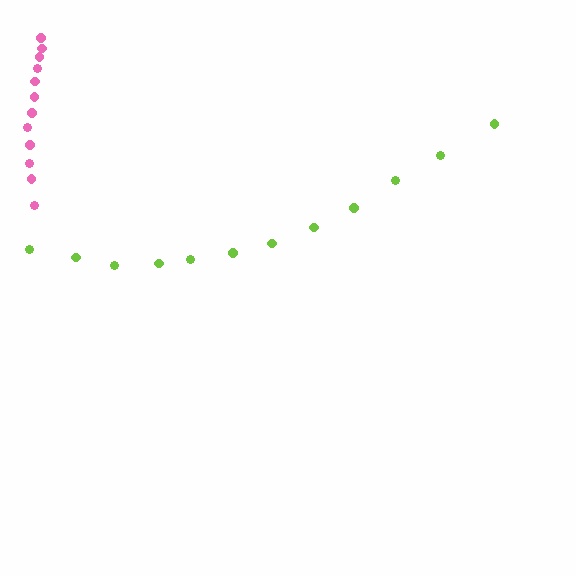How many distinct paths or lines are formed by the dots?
There are 2 distinct paths.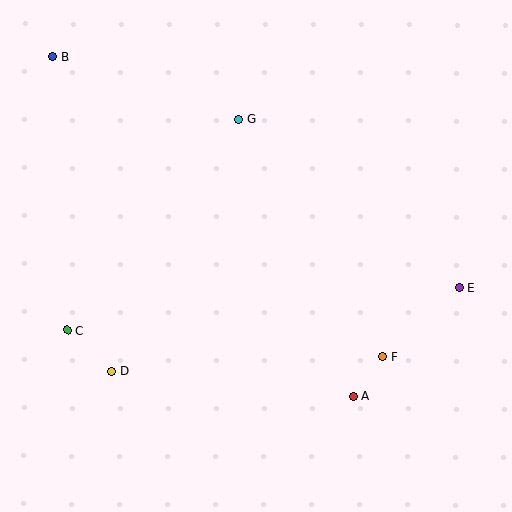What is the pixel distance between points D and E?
The distance between D and E is 358 pixels.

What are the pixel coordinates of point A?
Point A is at (353, 396).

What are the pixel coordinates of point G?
Point G is at (239, 119).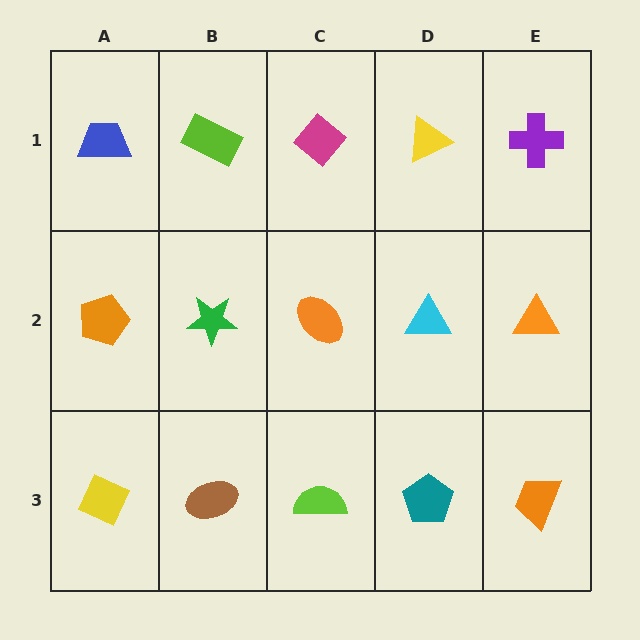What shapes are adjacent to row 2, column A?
A blue trapezoid (row 1, column A), a yellow diamond (row 3, column A), a green star (row 2, column B).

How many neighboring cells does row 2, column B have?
4.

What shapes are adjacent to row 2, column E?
A purple cross (row 1, column E), an orange trapezoid (row 3, column E), a cyan triangle (row 2, column D).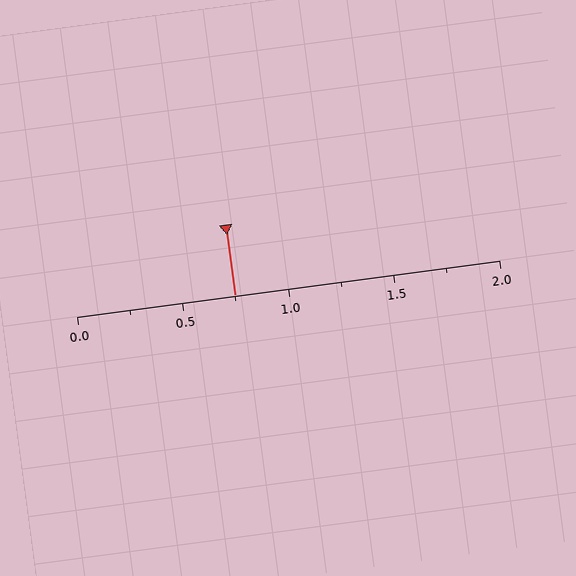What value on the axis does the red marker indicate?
The marker indicates approximately 0.75.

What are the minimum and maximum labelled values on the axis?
The axis runs from 0.0 to 2.0.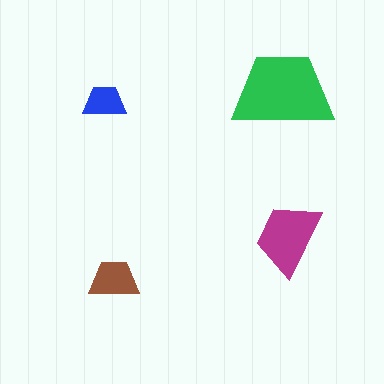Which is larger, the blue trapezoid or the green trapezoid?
The green one.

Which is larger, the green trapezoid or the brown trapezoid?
The green one.